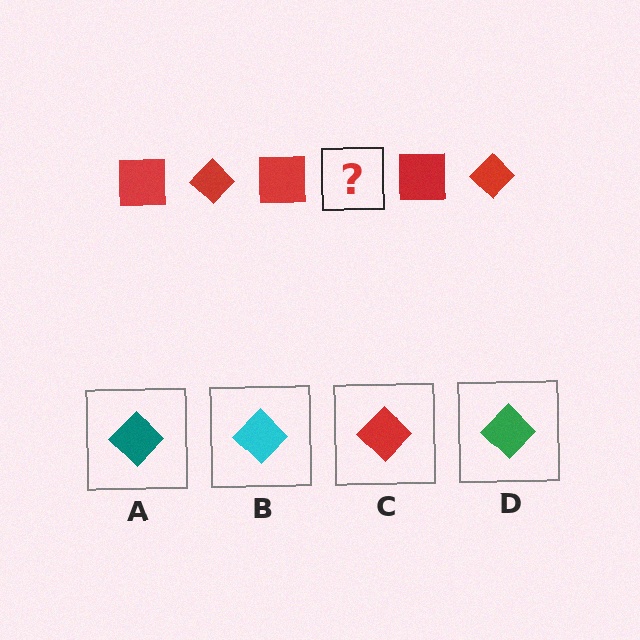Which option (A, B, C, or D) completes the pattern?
C.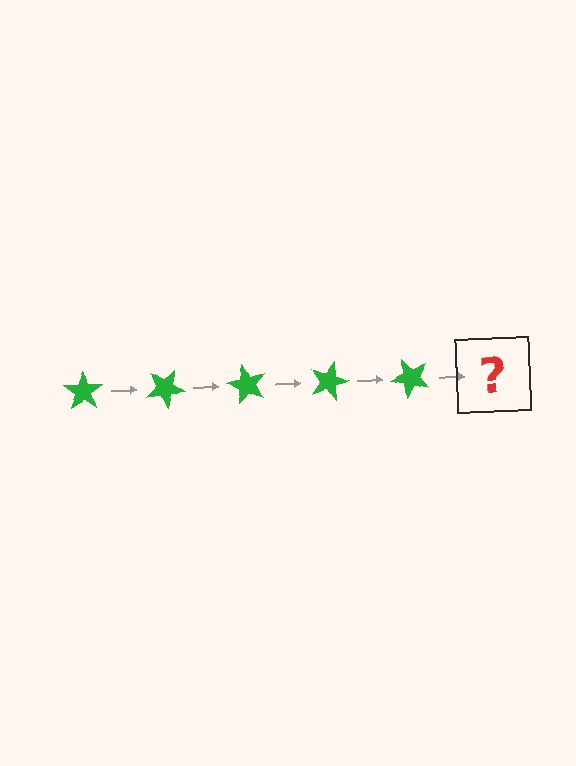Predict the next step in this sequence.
The next step is a green star rotated 150 degrees.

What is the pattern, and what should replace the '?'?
The pattern is that the star rotates 30 degrees each step. The '?' should be a green star rotated 150 degrees.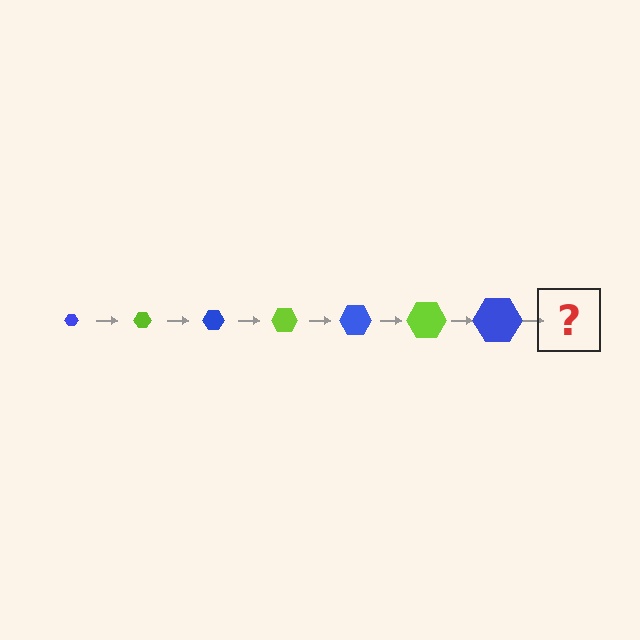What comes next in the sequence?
The next element should be a lime hexagon, larger than the previous one.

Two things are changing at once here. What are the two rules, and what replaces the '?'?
The two rules are that the hexagon grows larger each step and the color cycles through blue and lime. The '?' should be a lime hexagon, larger than the previous one.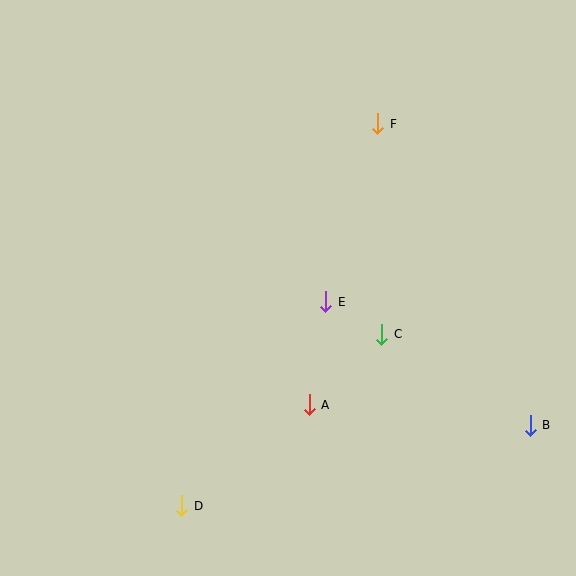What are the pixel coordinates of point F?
Point F is at (378, 124).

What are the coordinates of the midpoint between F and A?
The midpoint between F and A is at (344, 264).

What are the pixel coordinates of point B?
Point B is at (530, 425).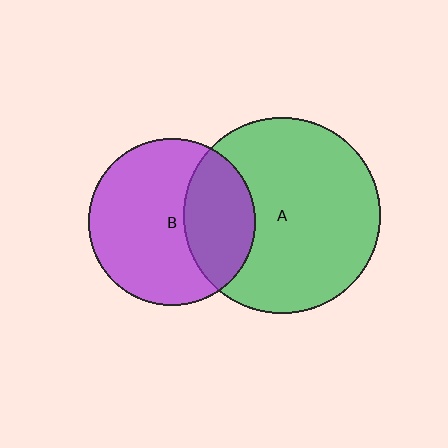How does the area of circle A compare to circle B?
Approximately 1.4 times.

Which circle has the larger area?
Circle A (green).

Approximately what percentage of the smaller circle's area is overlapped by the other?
Approximately 35%.